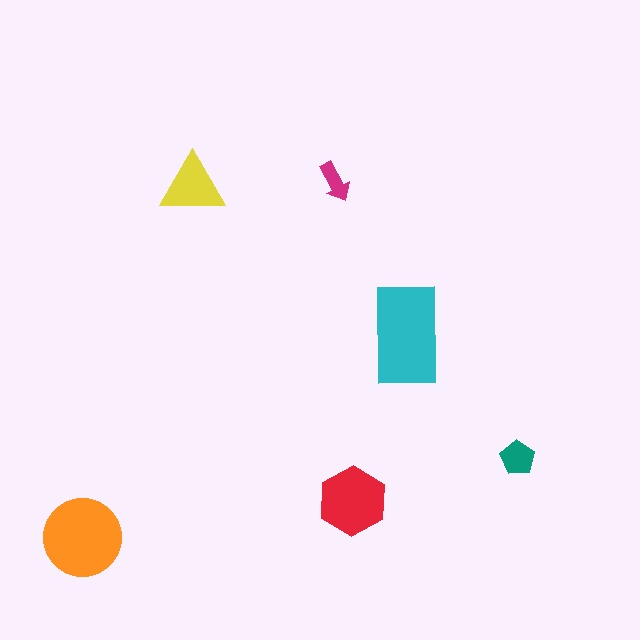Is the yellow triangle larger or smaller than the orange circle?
Smaller.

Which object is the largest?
The cyan rectangle.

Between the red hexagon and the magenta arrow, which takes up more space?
The red hexagon.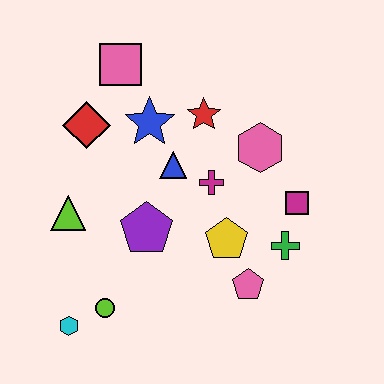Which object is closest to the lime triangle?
The purple pentagon is closest to the lime triangle.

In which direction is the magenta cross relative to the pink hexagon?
The magenta cross is to the left of the pink hexagon.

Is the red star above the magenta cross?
Yes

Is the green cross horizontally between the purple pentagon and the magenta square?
Yes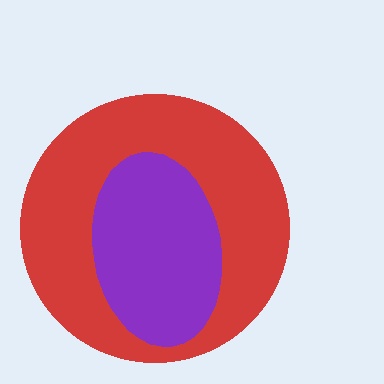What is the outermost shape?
The red circle.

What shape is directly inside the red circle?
The purple ellipse.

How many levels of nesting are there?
2.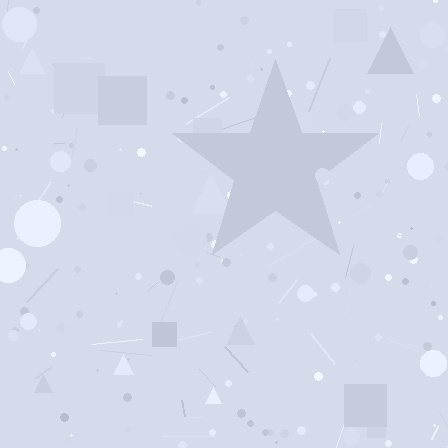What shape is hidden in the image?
A star is hidden in the image.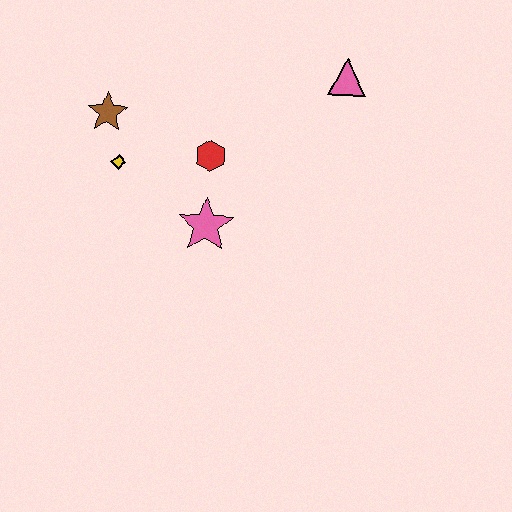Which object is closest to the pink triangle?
The red hexagon is closest to the pink triangle.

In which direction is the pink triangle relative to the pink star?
The pink triangle is above the pink star.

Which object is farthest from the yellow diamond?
The pink triangle is farthest from the yellow diamond.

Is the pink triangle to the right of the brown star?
Yes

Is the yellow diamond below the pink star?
No